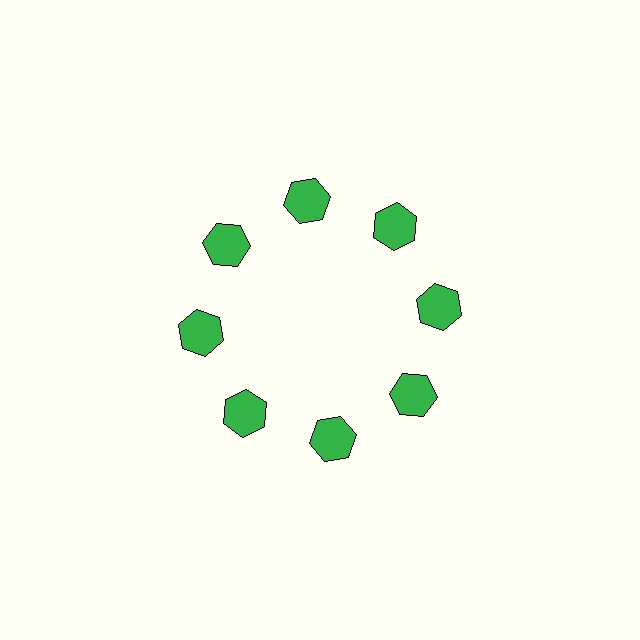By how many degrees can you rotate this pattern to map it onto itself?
The pattern maps onto itself every 45 degrees of rotation.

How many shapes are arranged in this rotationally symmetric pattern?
There are 8 shapes, arranged in 8 groups of 1.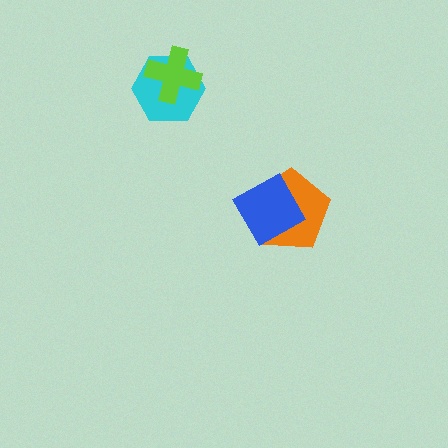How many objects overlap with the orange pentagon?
1 object overlaps with the orange pentagon.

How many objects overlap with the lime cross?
1 object overlaps with the lime cross.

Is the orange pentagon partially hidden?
Yes, it is partially covered by another shape.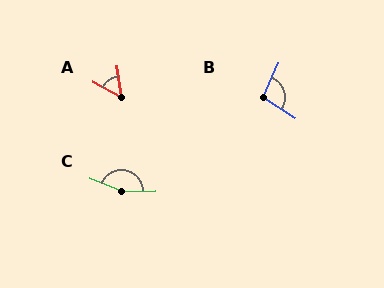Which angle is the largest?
C, at approximately 158 degrees.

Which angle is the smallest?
A, at approximately 53 degrees.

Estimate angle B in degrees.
Approximately 98 degrees.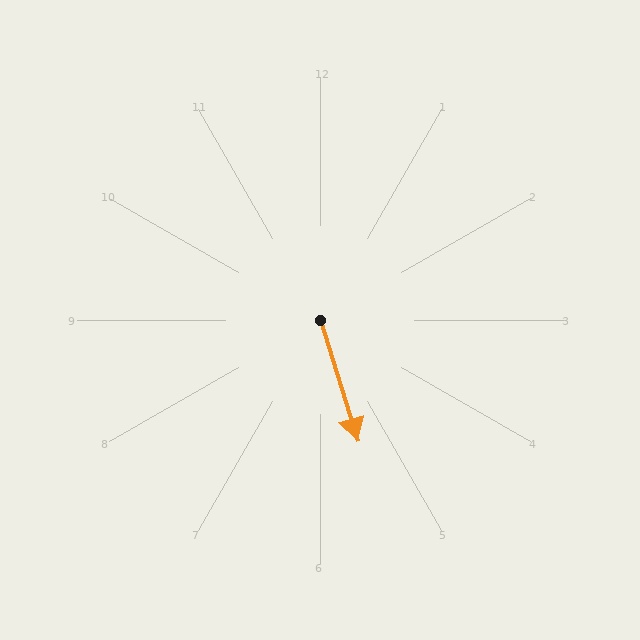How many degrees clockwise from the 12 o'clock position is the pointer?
Approximately 163 degrees.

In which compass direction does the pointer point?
South.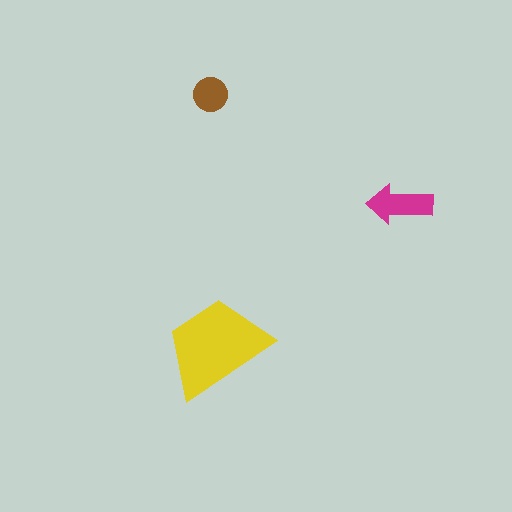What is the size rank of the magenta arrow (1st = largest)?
2nd.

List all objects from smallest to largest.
The brown circle, the magenta arrow, the yellow trapezoid.